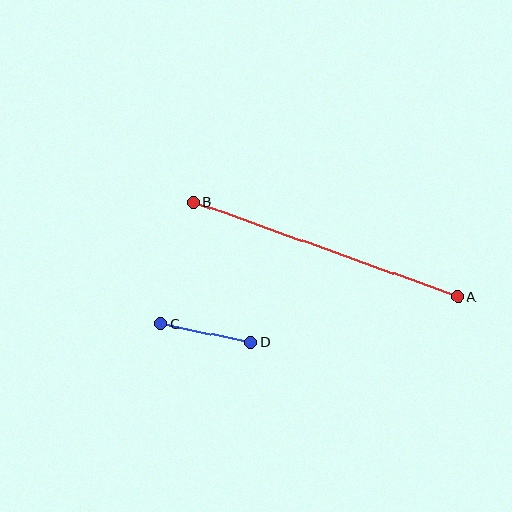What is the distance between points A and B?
The distance is approximately 280 pixels.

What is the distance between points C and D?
The distance is approximately 92 pixels.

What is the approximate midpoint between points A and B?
The midpoint is at approximately (326, 249) pixels.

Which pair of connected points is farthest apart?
Points A and B are farthest apart.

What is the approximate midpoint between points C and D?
The midpoint is at approximately (205, 333) pixels.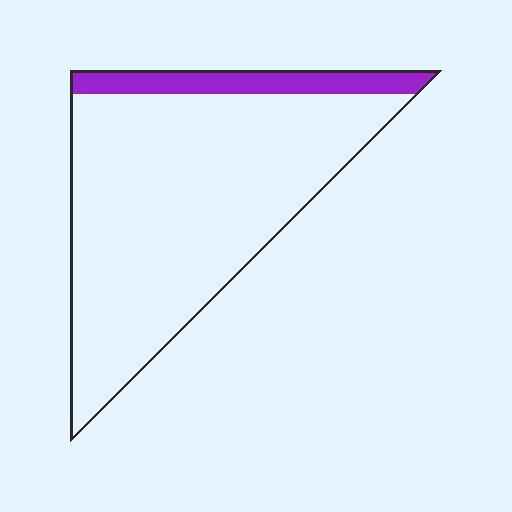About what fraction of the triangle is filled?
About one eighth (1/8).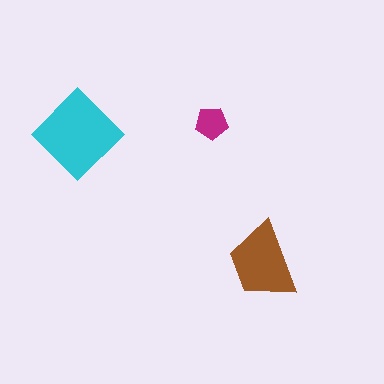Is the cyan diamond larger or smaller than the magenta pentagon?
Larger.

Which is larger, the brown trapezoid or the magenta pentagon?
The brown trapezoid.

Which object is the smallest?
The magenta pentagon.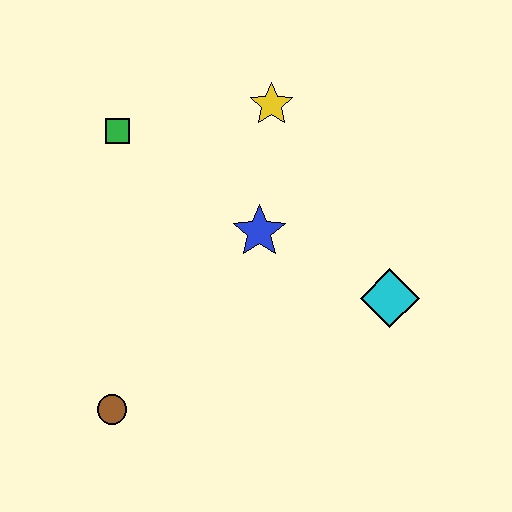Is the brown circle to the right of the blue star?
No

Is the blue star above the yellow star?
No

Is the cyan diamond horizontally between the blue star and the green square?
No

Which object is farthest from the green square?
The cyan diamond is farthest from the green square.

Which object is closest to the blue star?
The yellow star is closest to the blue star.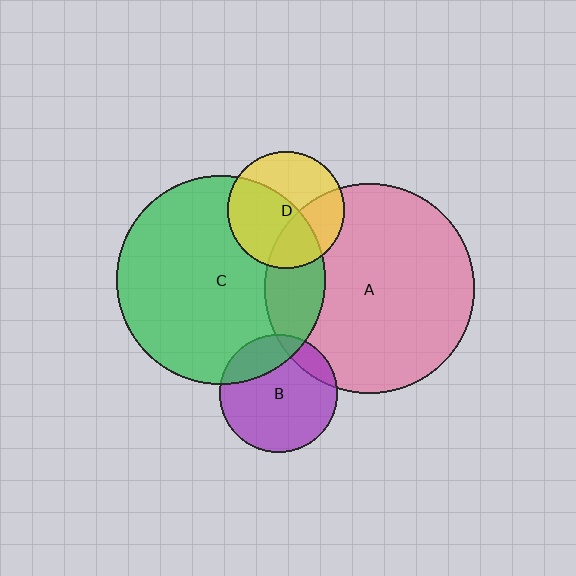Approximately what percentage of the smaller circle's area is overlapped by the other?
Approximately 20%.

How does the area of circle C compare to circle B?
Approximately 3.1 times.